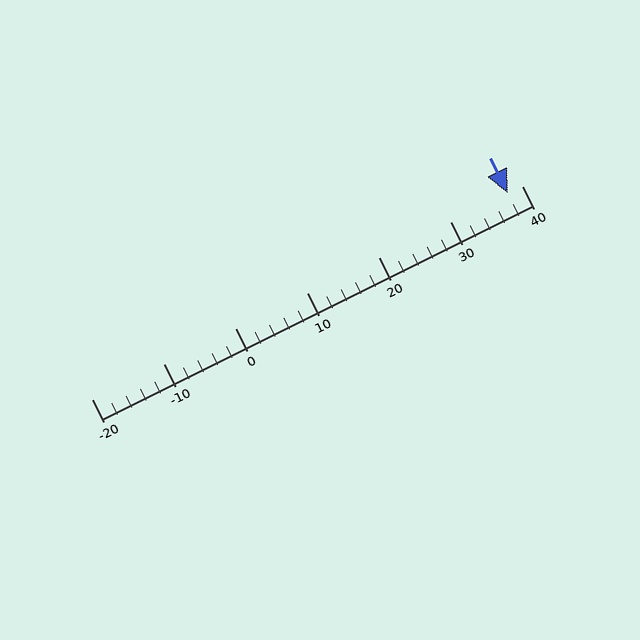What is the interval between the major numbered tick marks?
The major tick marks are spaced 10 units apart.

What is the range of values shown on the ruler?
The ruler shows values from -20 to 40.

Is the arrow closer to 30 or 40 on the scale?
The arrow is closer to 40.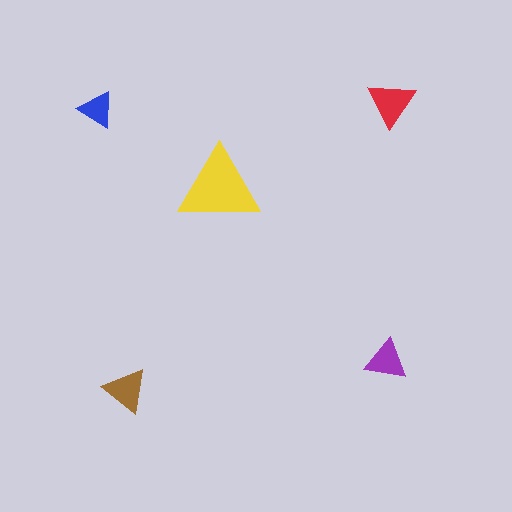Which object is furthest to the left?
The blue triangle is leftmost.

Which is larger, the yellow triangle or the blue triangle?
The yellow one.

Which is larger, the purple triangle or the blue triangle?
The purple one.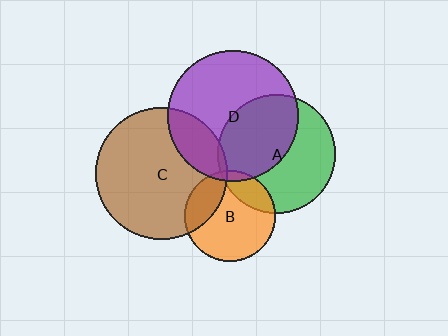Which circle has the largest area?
Circle C (brown).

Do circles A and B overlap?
Yes.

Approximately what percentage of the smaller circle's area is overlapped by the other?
Approximately 20%.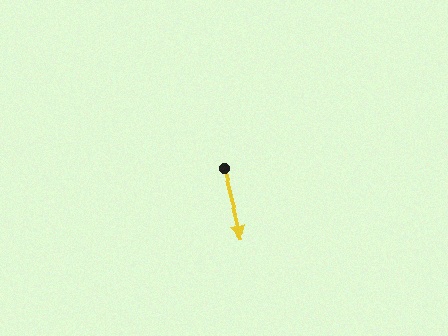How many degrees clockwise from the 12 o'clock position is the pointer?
Approximately 165 degrees.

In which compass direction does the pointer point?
South.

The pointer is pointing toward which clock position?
Roughly 6 o'clock.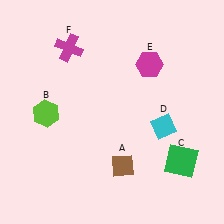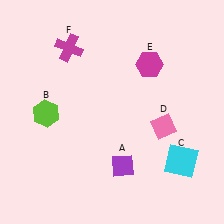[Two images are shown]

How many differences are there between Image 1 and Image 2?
There are 3 differences between the two images.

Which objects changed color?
A changed from brown to purple. C changed from green to cyan. D changed from cyan to pink.